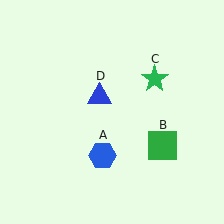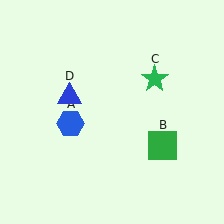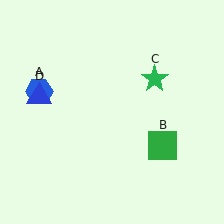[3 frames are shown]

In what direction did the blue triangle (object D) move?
The blue triangle (object D) moved left.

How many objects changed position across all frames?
2 objects changed position: blue hexagon (object A), blue triangle (object D).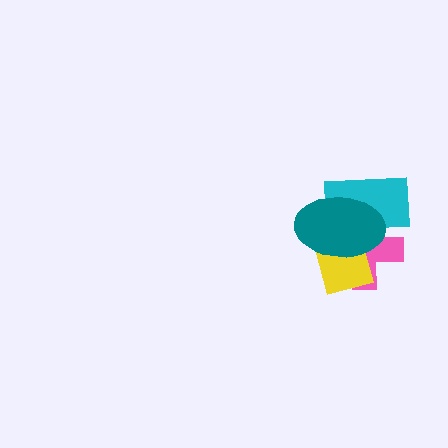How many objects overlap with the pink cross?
3 objects overlap with the pink cross.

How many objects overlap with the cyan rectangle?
3 objects overlap with the cyan rectangle.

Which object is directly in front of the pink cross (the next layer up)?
The cyan rectangle is directly in front of the pink cross.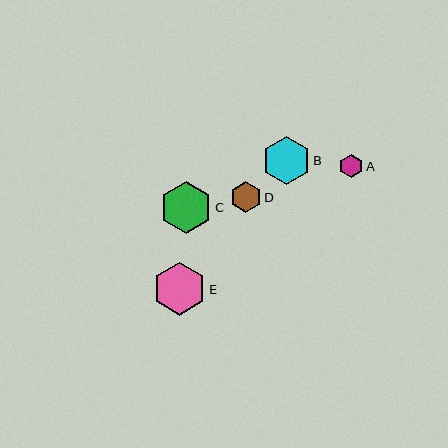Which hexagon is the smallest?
Hexagon A is the smallest with a size of approximately 24 pixels.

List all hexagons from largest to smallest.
From largest to smallest: E, C, B, D, A.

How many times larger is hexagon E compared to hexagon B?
Hexagon E is approximately 1.1 times the size of hexagon B.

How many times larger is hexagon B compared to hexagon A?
Hexagon B is approximately 2.0 times the size of hexagon A.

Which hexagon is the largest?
Hexagon E is the largest with a size of approximately 53 pixels.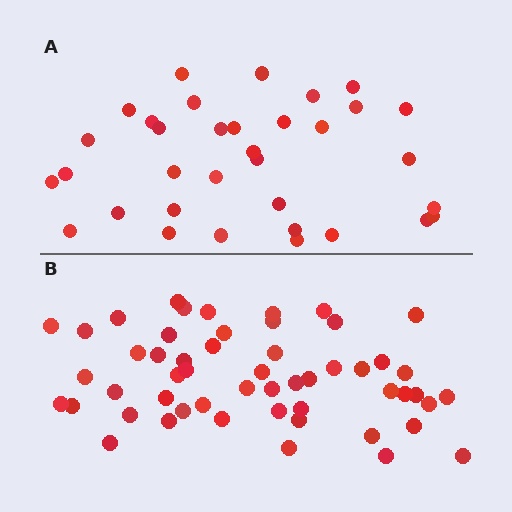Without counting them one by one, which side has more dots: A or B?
Region B (the bottom region) has more dots.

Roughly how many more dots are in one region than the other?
Region B has approximately 20 more dots than region A.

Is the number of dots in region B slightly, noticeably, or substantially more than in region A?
Region B has substantially more. The ratio is roughly 1.6 to 1.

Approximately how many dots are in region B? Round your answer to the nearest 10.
About 50 dots. (The exact count is 53, which rounds to 50.)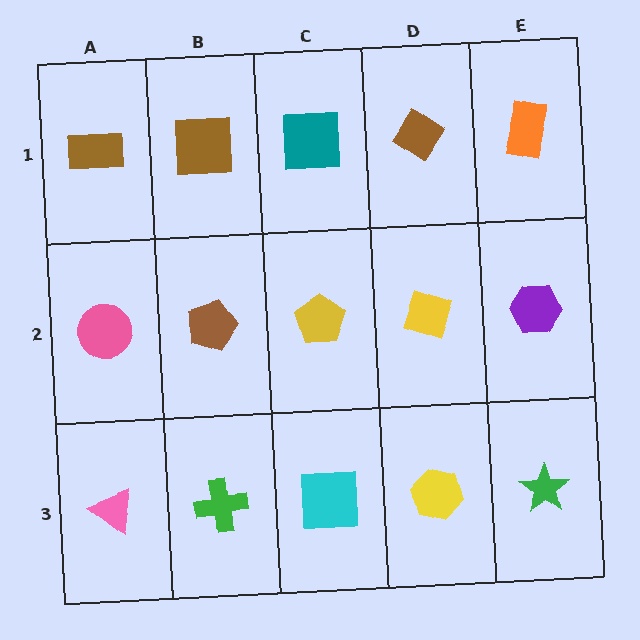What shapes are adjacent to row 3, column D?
A yellow diamond (row 2, column D), a cyan square (row 3, column C), a green star (row 3, column E).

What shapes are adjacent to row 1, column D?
A yellow diamond (row 2, column D), a teal square (row 1, column C), an orange rectangle (row 1, column E).